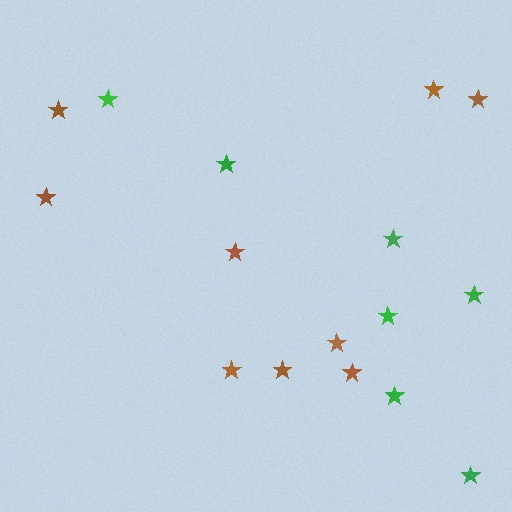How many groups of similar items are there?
There are 2 groups: one group of green stars (7) and one group of brown stars (9).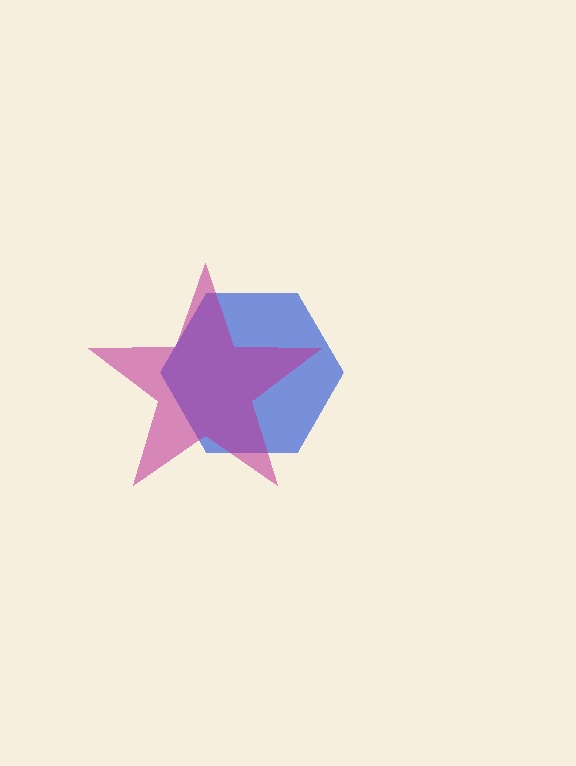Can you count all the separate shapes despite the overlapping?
Yes, there are 2 separate shapes.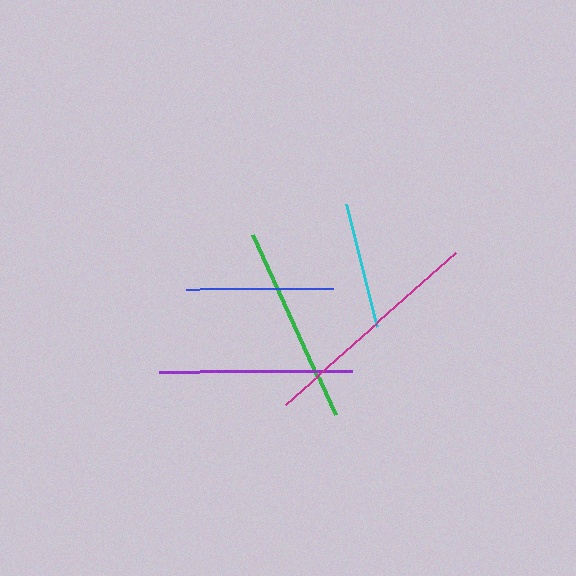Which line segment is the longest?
The magenta line is the longest at approximately 227 pixels.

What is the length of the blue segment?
The blue segment is approximately 147 pixels long.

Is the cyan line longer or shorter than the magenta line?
The magenta line is longer than the cyan line.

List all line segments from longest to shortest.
From longest to shortest: magenta, green, purple, blue, cyan.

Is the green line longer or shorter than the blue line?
The green line is longer than the blue line.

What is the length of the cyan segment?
The cyan segment is approximately 126 pixels long.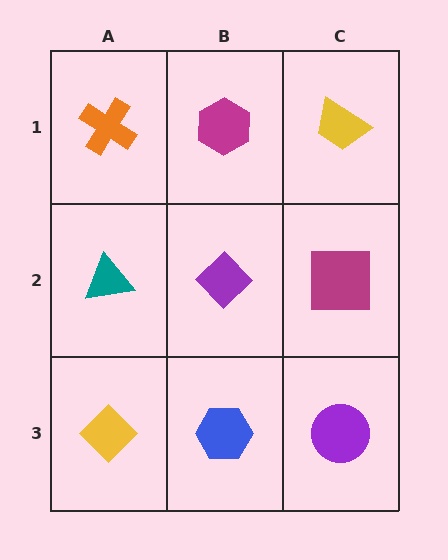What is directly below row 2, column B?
A blue hexagon.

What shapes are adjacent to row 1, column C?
A magenta square (row 2, column C), a magenta hexagon (row 1, column B).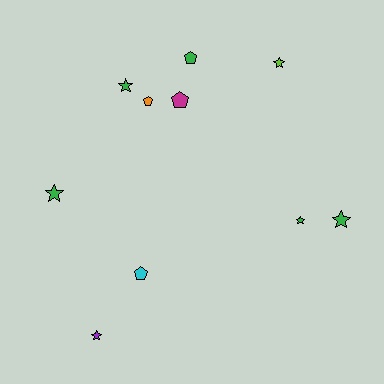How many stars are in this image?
There are 6 stars.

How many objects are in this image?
There are 10 objects.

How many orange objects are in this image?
There is 1 orange object.